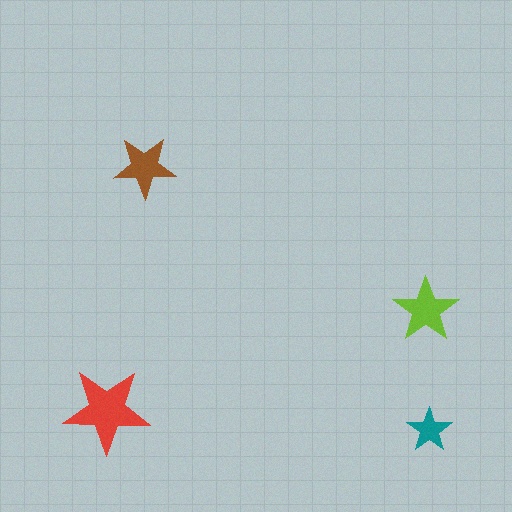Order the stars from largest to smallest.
the red one, the lime one, the brown one, the teal one.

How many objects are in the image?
There are 4 objects in the image.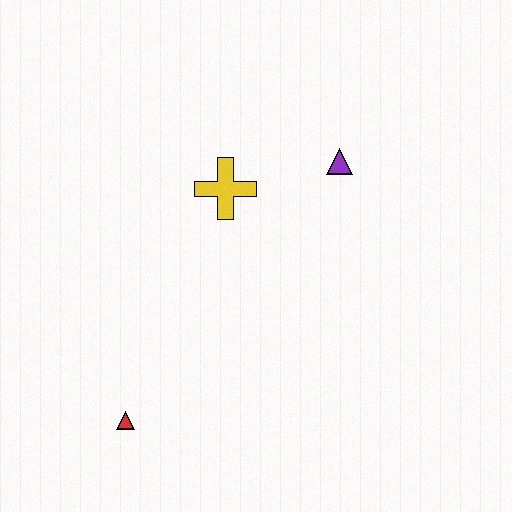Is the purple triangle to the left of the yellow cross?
No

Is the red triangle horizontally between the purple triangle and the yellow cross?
No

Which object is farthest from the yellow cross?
The red triangle is farthest from the yellow cross.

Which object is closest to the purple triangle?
The yellow cross is closest to the purple triangle.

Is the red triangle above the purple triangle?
No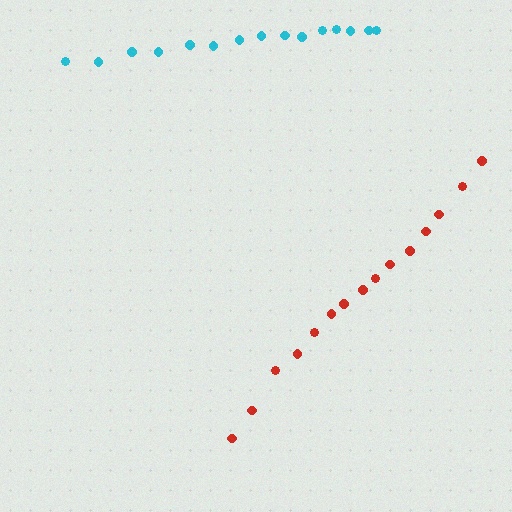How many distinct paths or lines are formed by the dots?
There are 2 distinct paths.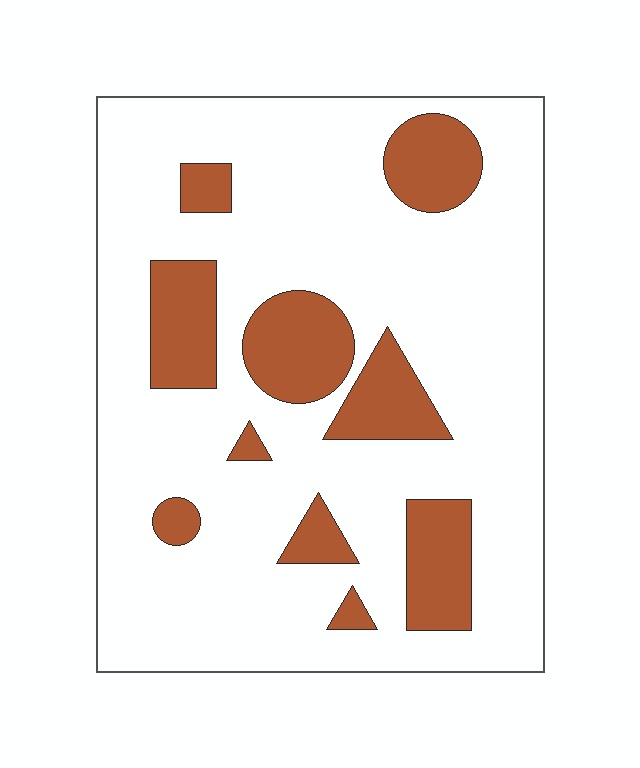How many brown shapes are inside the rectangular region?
10.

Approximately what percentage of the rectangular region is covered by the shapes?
Approximately 20%.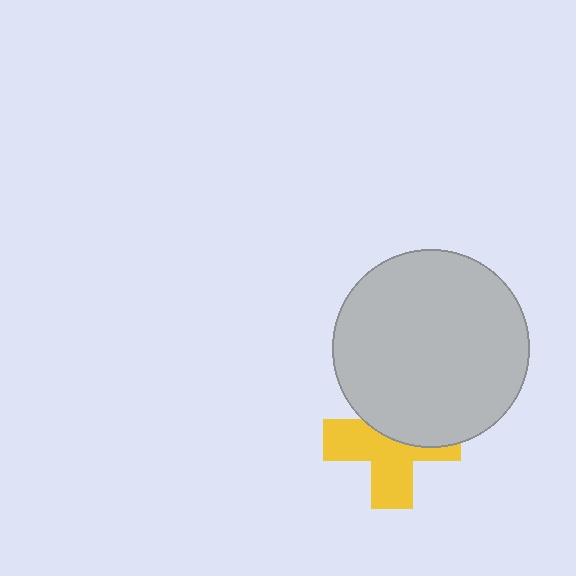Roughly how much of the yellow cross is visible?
About half of it is visible (roughly 57%).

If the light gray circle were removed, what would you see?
You would see the complete yellow cross.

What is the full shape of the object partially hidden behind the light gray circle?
The partially hidden object is a yellow cross.